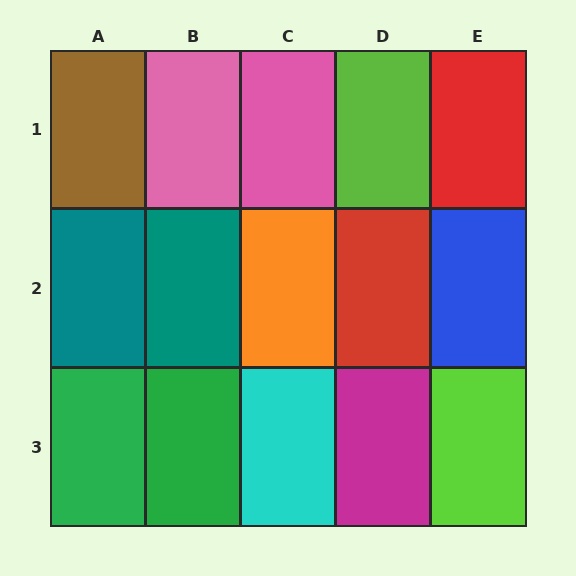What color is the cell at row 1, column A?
Brown.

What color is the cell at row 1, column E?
Red.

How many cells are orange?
1 cell is orange.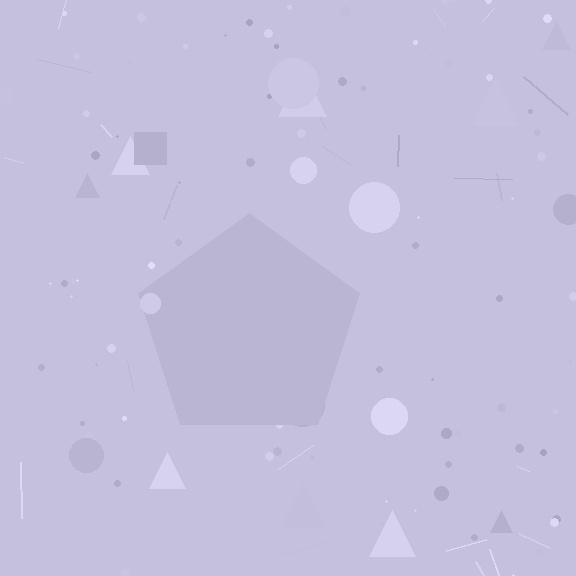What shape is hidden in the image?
A pentagon is hidden in the image.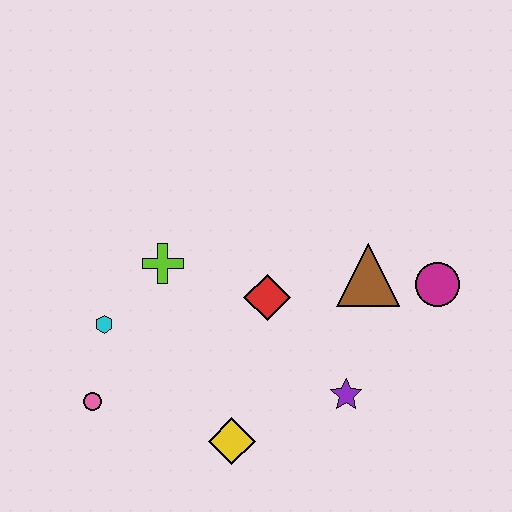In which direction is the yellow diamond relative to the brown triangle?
The yellow diamond is below the brown triangle.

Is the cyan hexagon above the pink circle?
Yes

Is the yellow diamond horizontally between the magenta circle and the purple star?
No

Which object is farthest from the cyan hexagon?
The magenta circle is farthest from the cyan hexagon.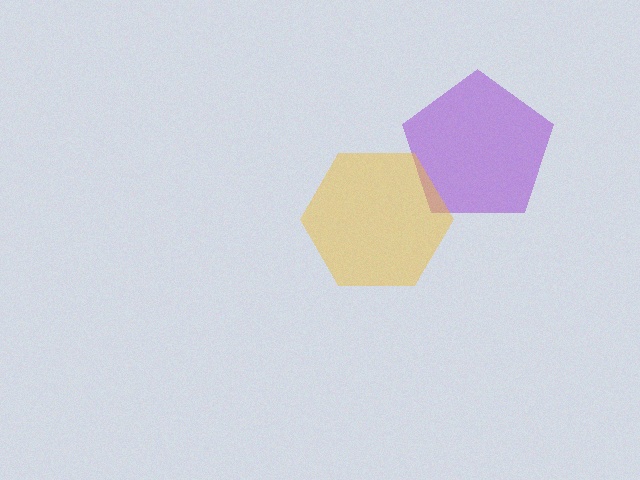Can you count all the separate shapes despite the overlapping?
Yes, there are 2 separate shapes.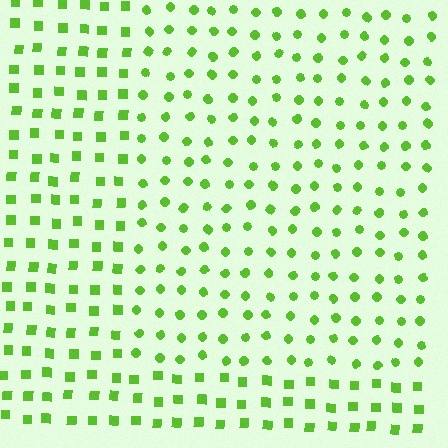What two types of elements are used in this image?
The image uses circles inside the rectangle region and squares outside it.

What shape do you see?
I see a rectangle.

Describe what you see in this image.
The image is filled with small lime elements arranged in a uniform grid. A rectangle-shaped region contains circles, while the surrounding area contains squares. The boundary is defined purely by the change in element shape.